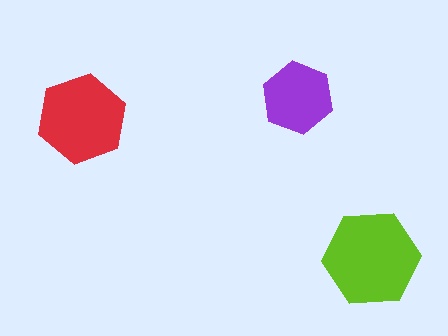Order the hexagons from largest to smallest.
the lime one, the red one, the purple one.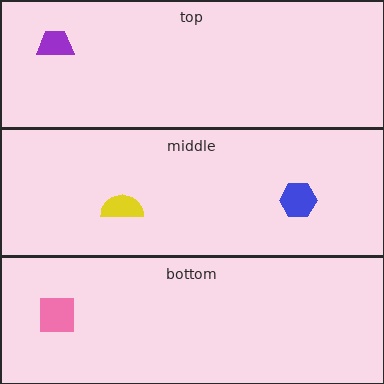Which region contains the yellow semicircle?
The middle region.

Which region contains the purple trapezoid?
The top region.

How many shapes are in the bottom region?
1.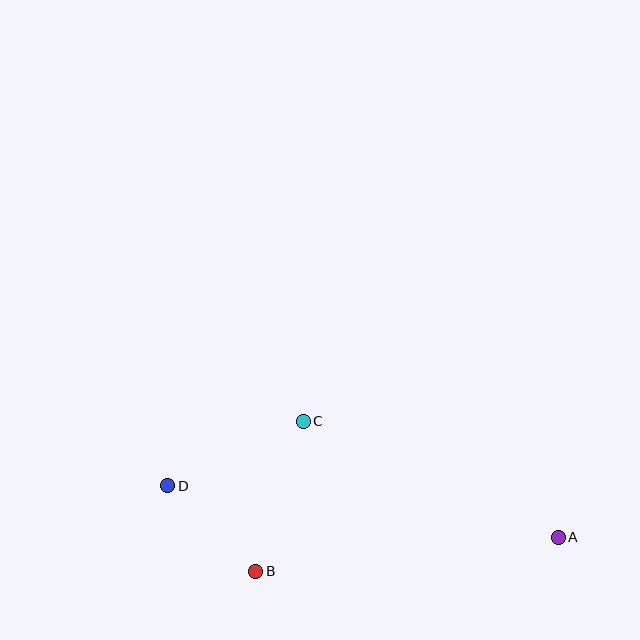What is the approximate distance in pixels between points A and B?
The distance between A and B is approximately 304 pixels.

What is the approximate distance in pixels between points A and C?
The distance between A and C is approximately 280 pixels.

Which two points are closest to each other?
Points B and D are closest to each other.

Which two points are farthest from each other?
Points A and D are farthest from each other.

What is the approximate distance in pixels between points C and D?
The distance between C and D is approximately 150 pixels.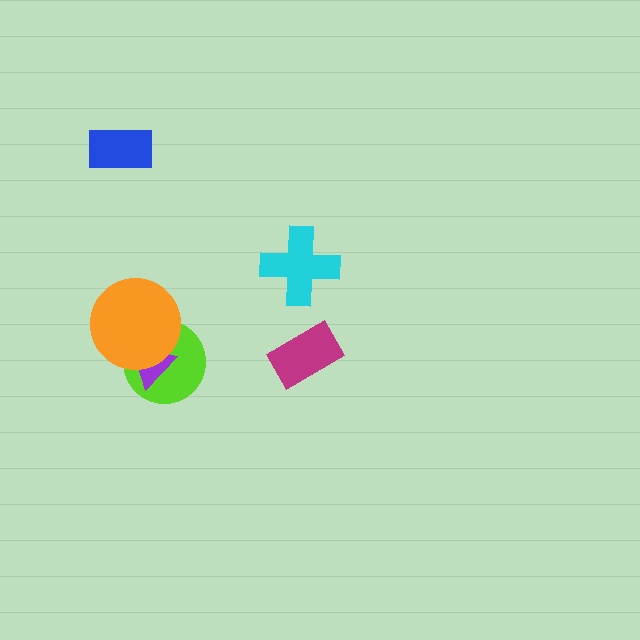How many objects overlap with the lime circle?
2 objects overlap with the lime circle.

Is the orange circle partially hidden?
No, no other shape covers it.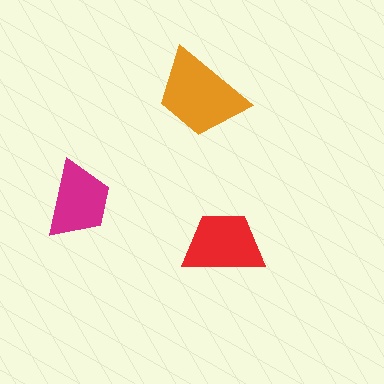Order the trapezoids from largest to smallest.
the orange one, the red one, the magenta one.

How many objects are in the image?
There are 3 objects in the image.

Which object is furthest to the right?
The red trapezoid is rightmost.